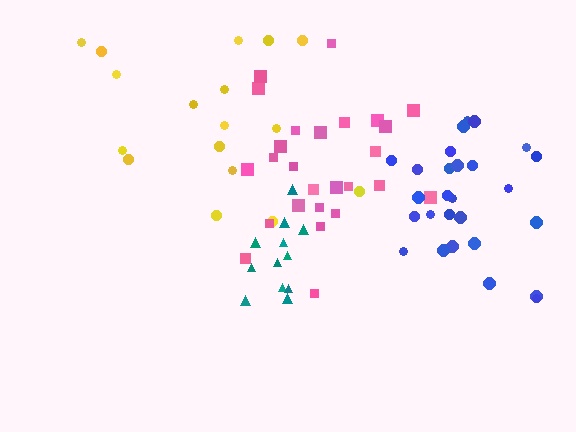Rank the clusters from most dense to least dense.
teal, blue, pink, yellow.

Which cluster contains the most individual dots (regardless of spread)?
Blue (27).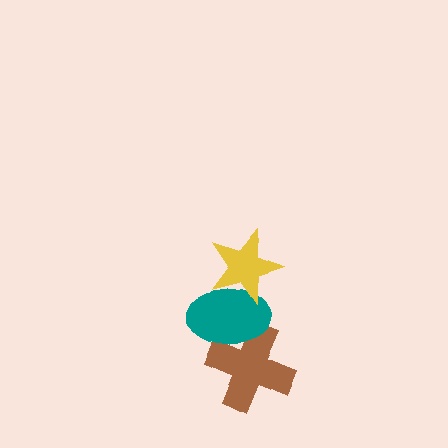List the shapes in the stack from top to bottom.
From top to bottom: the yellow star, the teal ellipse, the brown cross.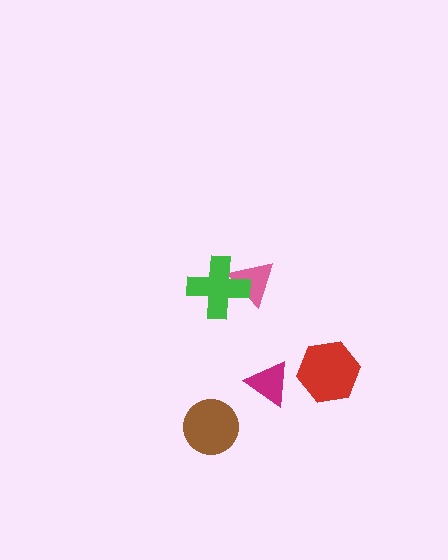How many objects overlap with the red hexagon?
0 objects overlap with the red hexagon.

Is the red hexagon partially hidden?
No, no other shape covers it.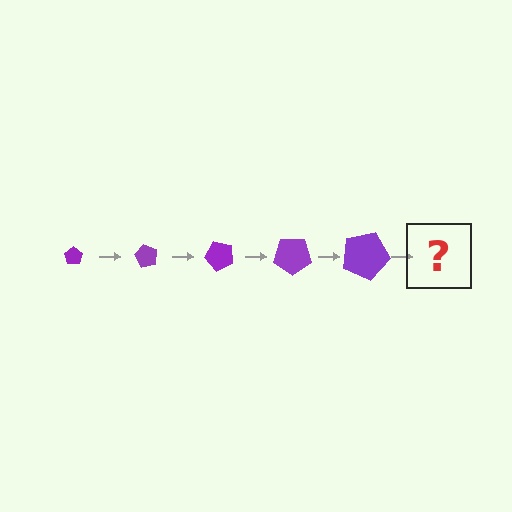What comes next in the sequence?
The next element should be a pentagon, larger than the previous one and rotated 300 degrees from the start.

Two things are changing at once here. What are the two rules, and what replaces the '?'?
The two rules are that the pentagon grows larger each step and it rotates 60 degrees each step. The '?' should be a pentagon, larger than the previous one and rotated 300 degrees from the start.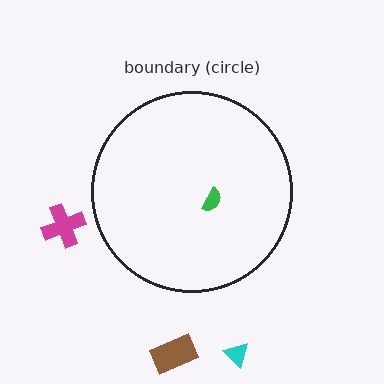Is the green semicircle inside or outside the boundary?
Inside.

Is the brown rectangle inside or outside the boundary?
Outside.